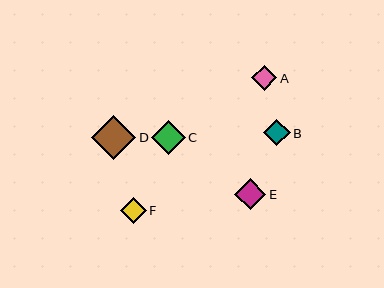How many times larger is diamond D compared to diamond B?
Diamond D is approximately 1.7 times the size of diamond B.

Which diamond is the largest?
Diamond D is the largest with a size of approximately 44 pixels.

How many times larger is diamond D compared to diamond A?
Diamond D is approximately 1.8 times the size of diamond A.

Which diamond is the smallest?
Diamond A is the smallest with a size of approximately 25 pixels.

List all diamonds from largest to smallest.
From largest to smallest: D, C, E, B, F, A.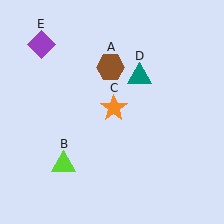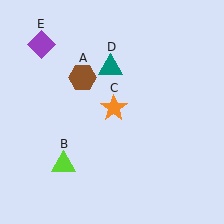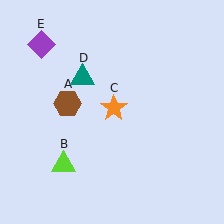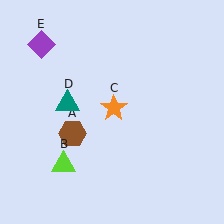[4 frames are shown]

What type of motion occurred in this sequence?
The brown hexagon (object A), teal triangle (object D) rotated counterclockwise around the center of the scene.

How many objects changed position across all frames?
2 objects changed position: brown hexagon (object A), teal triangle (object D).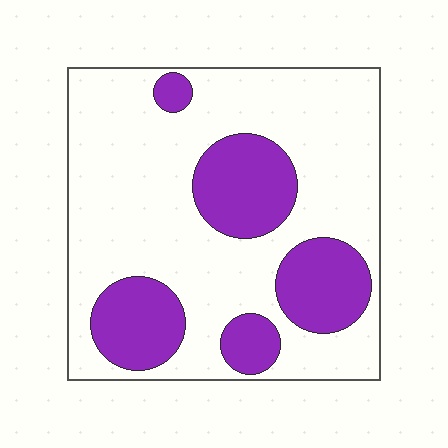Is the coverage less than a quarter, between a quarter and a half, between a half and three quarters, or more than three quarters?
Between a quarter and a half.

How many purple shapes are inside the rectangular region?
5.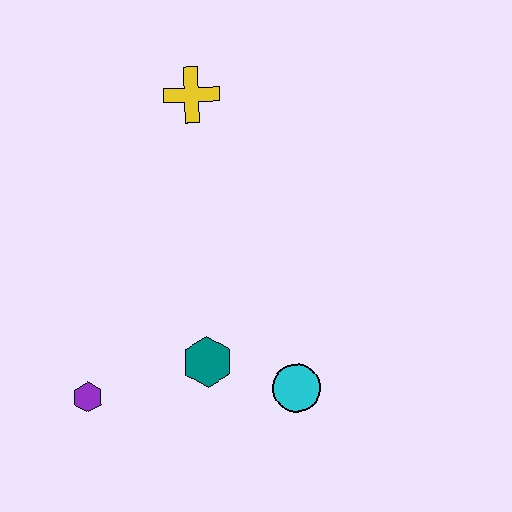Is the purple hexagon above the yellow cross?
No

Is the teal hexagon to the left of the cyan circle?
Yes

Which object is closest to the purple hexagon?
The teal hexagon is closest to the purple hexagon.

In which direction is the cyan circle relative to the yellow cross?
The cyan circle is below the yellow cross.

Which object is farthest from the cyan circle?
The yellow cross is farthest from the cyan circle.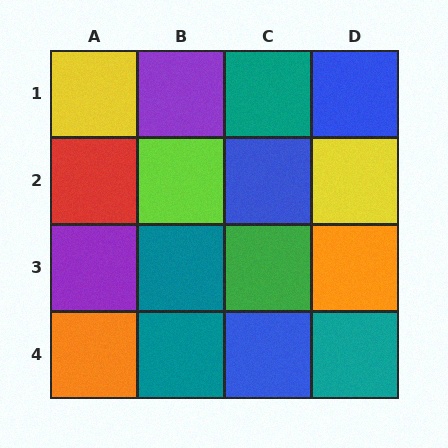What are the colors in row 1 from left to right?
Yellow, purple, teal, blue.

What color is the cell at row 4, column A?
Orange.